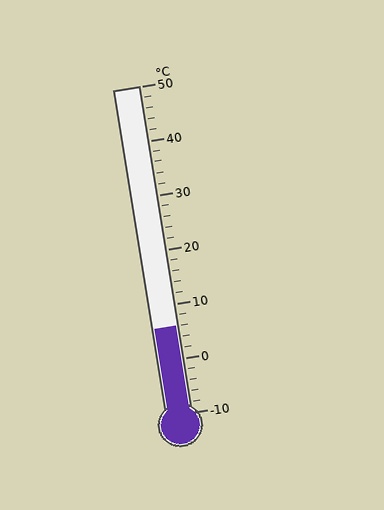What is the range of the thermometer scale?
The thermometer scale ranges from -10°C to 50°C.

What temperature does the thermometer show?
The thermometer shows approximately 6°C.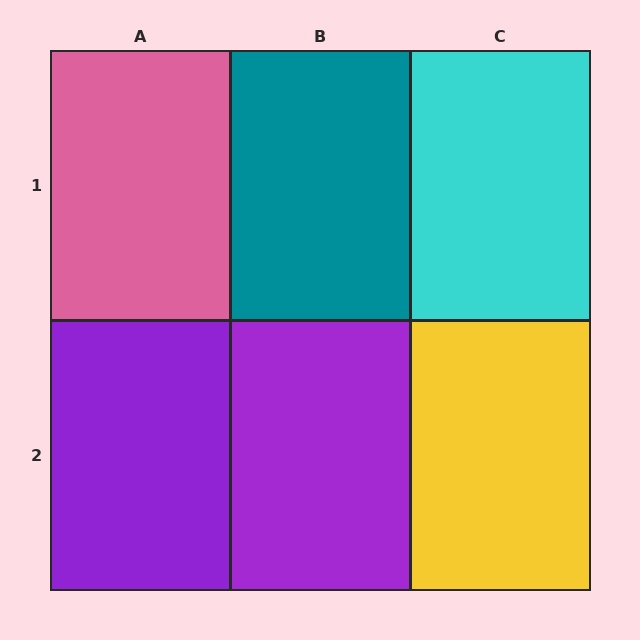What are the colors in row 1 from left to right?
Pink, teal, cyan.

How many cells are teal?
1 cell is teal.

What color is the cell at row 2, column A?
Purple.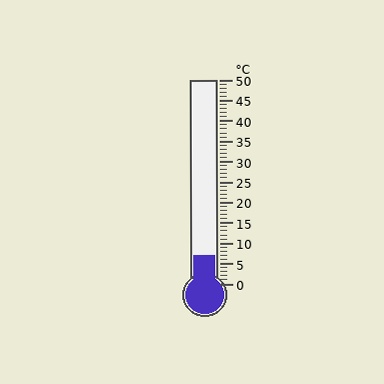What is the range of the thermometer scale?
The thermometer scale ranges from 0°C to 50°C.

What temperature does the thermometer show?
The thermometer shows approximately 7°C.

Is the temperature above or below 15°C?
The temperature is below 15°C.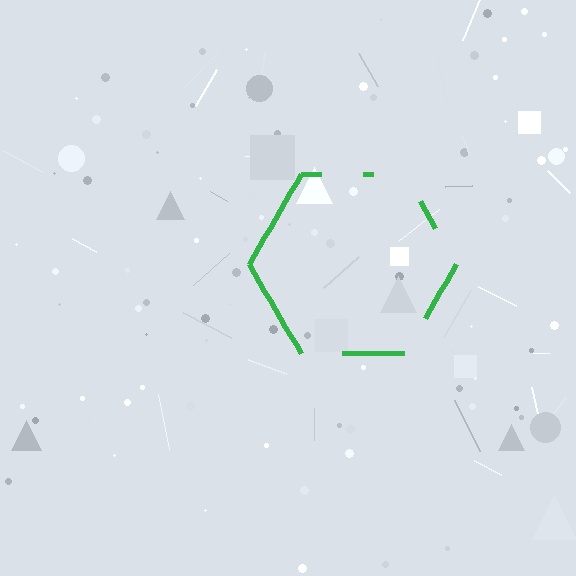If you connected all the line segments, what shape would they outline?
They would outline a hexagon.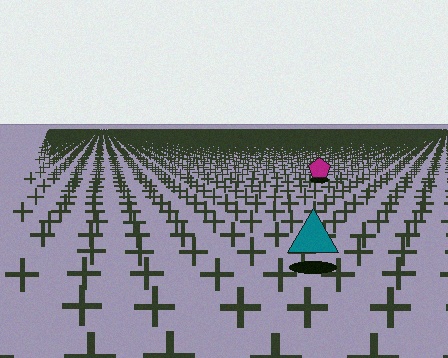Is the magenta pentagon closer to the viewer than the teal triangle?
No. The teal triangle is closer — you can tell from the texture gradient: the ground texture is coarser near it.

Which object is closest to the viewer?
The teal triangle is closest. The texture marks near it are larger and more spread out.